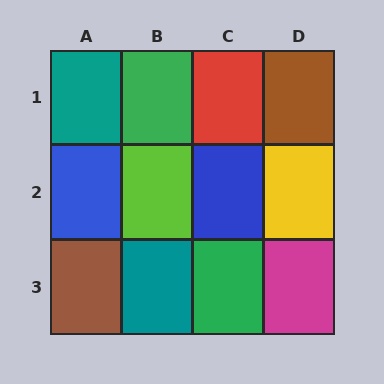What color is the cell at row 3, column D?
Magenta.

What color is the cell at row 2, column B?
Lime.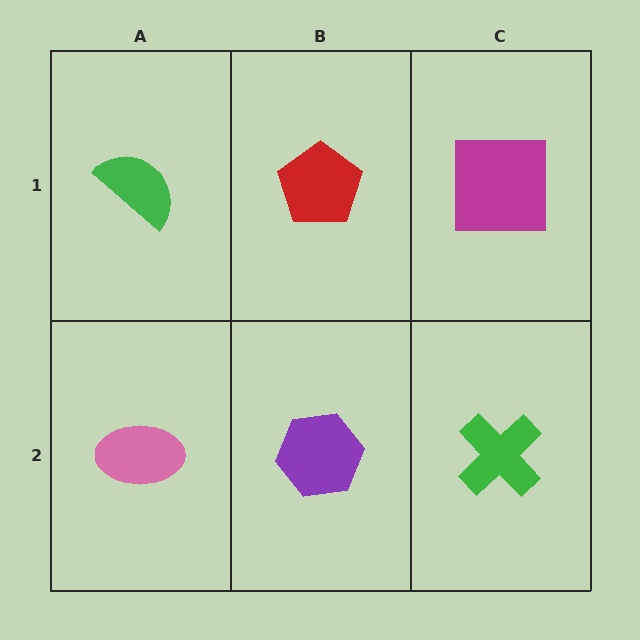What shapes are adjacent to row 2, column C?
A magenta square (row 1, column C), a purple hexagon (row 2, column B).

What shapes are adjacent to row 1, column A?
A pink ellipse (row 2, column A), a red pentagon (row 1, column B).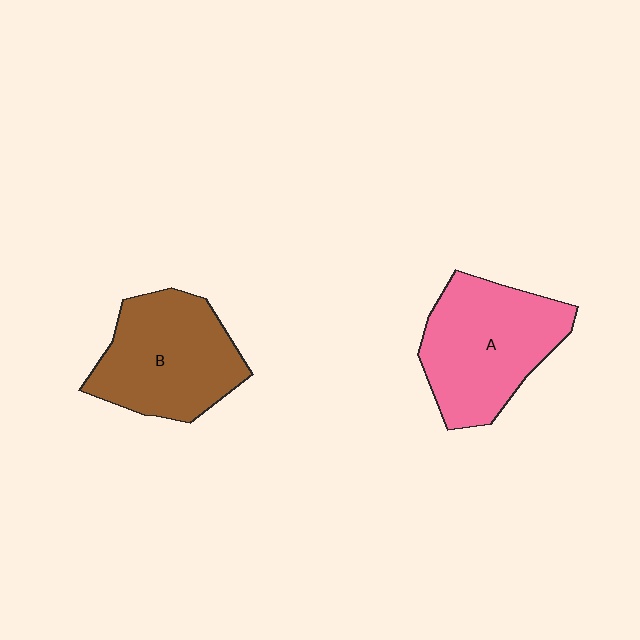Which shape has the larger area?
Shape A (pink).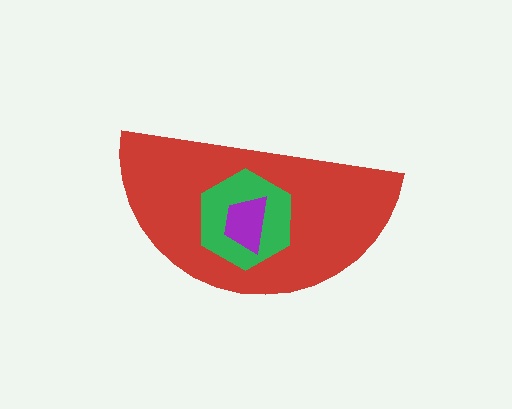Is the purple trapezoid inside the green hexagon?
Yes.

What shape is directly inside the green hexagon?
The purple trapezoid.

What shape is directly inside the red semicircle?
The green hexagon.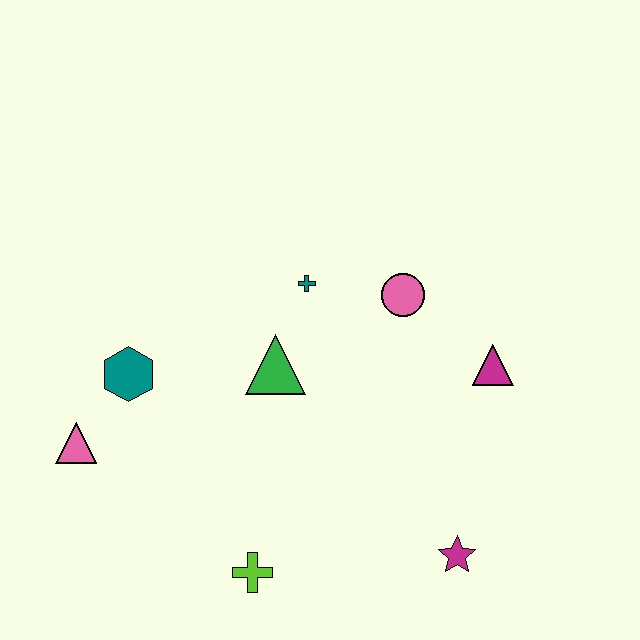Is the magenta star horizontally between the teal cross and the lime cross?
No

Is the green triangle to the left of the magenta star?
Yes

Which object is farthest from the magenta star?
The pink triangle is farthest from the magenta star.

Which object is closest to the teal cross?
The green triangle is closest to the teal cross.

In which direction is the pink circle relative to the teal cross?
The pink circle is to the right of the teal cross.